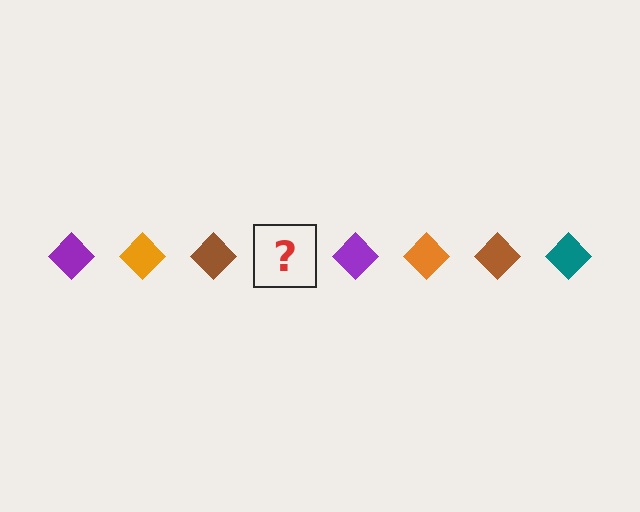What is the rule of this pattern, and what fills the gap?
The rule is that the pattern cycles through purple, orange, brown, teal diamonds. The gap should be filled with a teal diamond.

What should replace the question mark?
The question mark should be replaced with a teal diamond.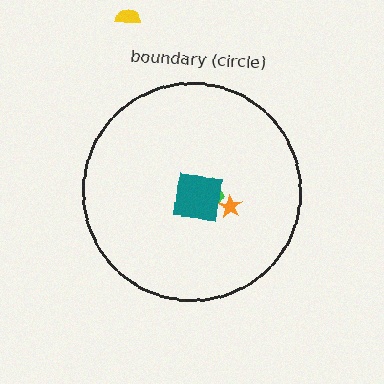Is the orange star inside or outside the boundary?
Inside.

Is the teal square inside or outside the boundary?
Inside.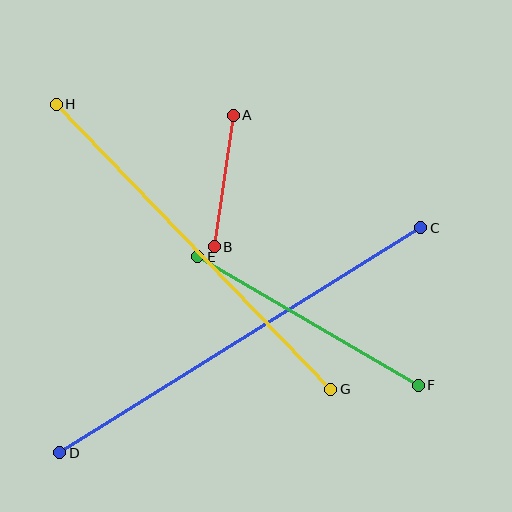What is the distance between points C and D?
The distance is approximately 426 pixels.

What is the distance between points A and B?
The distance is approximately 133 pixels.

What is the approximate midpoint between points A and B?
The midpoint is at approximately (224, 181) pixels.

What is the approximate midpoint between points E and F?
The midpoint is at approximately (308, 321) pixels.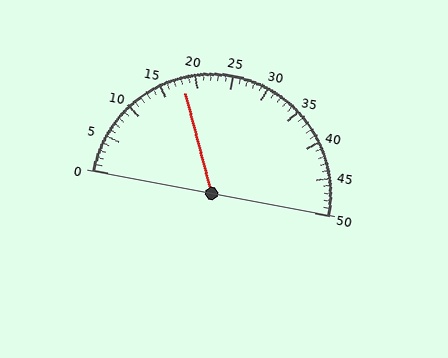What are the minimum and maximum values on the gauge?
The gauge ranges from 0 to 50.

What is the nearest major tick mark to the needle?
The nearest major tick mark is 20.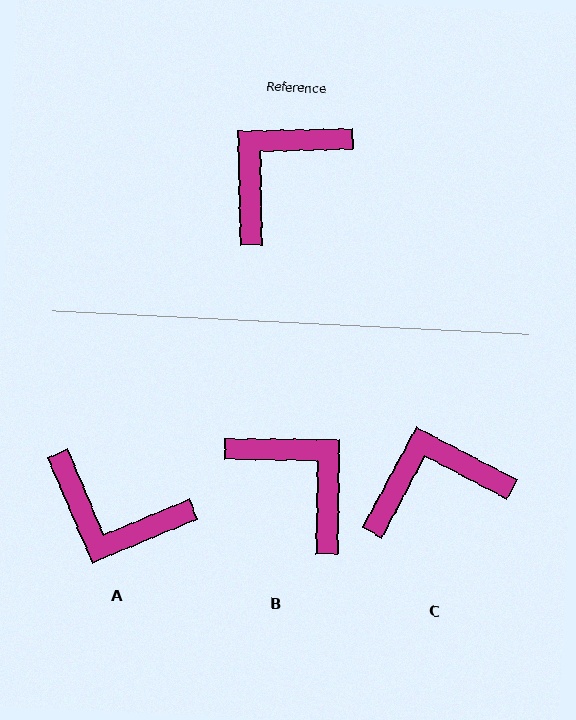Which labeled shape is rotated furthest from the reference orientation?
A, about 112 degrees away.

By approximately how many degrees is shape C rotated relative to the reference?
Approximately 29 degrees clockwise.